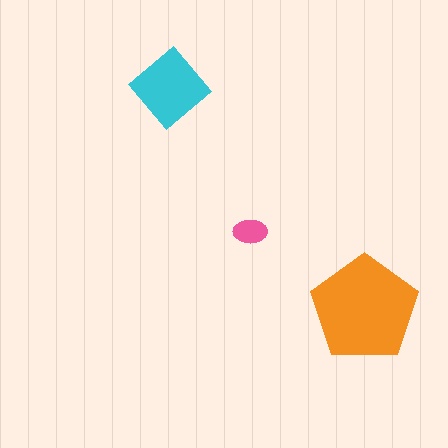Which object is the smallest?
The pink ellipse.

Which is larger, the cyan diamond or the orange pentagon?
The orange pentagon.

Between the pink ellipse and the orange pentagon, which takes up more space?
The orange pentagon.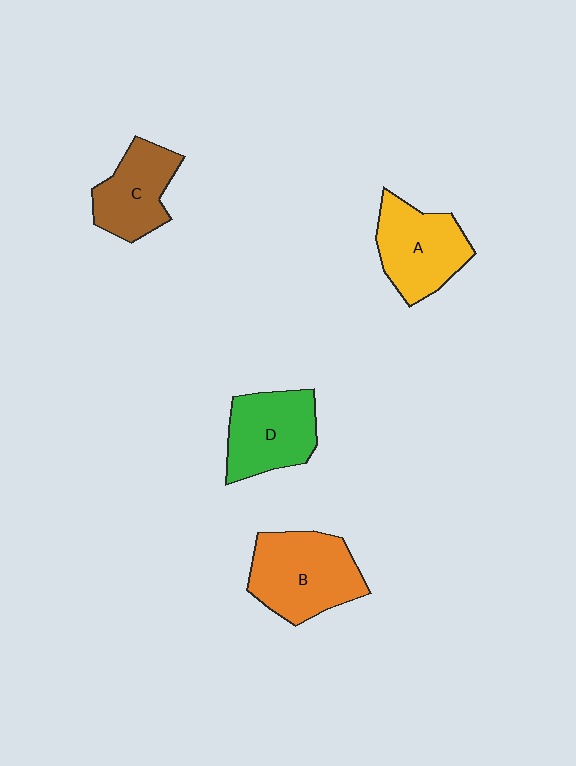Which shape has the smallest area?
Shape C (brown).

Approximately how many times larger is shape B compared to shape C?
Approximately 1.4 times.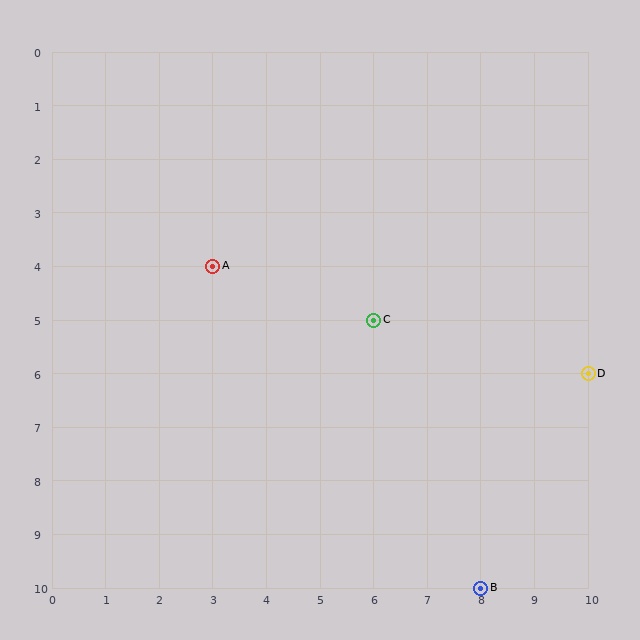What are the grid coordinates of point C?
Point C is at grid coordinates (6, 5).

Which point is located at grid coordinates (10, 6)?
Point D is at (10, 6).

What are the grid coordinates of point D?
Point D is at grid coordinates (10, 6).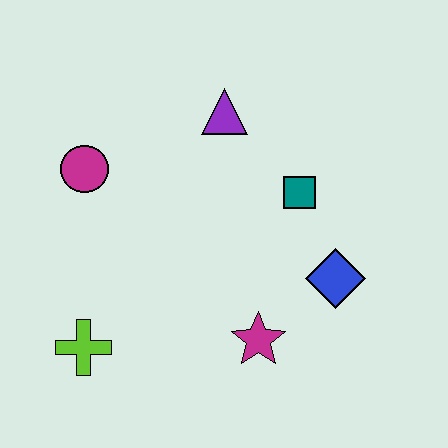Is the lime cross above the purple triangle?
No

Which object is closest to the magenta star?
The blue diamond is closest to the magenta star.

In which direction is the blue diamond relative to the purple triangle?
The blue diamond is below the purple triangle.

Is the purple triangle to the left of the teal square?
Yes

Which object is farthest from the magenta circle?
The blue diamond is farthest from the magenta circle.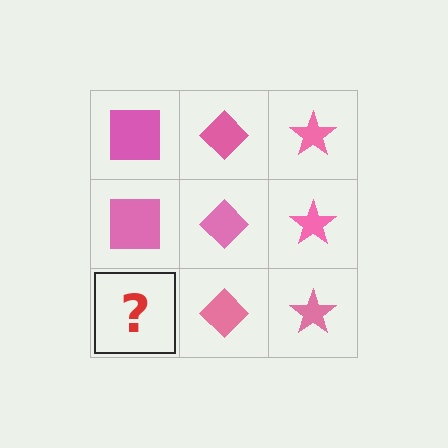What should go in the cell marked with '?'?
The missing cell should contain a pink square.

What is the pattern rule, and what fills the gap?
The rule is that each column has a consistent shape. The gap should be filled with a pink square.